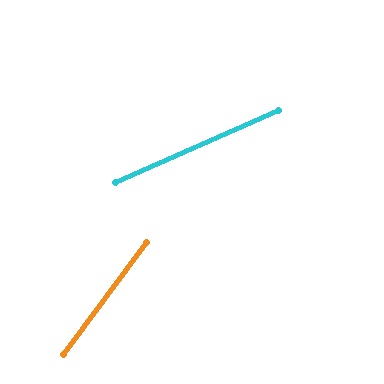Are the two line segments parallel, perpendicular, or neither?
Neither parallel nor perpendicular — they differ by about 30°.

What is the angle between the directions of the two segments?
Approximately 30 degrees.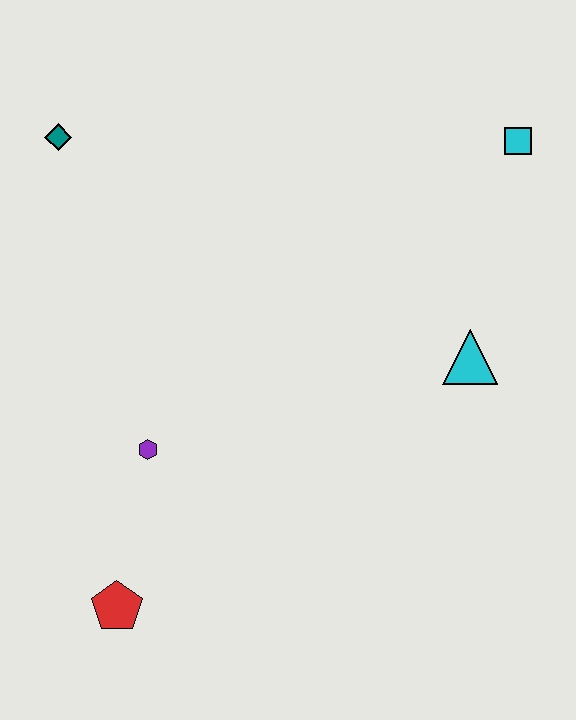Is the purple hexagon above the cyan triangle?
No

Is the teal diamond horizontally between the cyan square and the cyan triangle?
No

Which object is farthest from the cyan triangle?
The teal diamond is farthest from the cyan triangle.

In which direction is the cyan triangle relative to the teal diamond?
The cyan triangle is to the right of the teal diamond.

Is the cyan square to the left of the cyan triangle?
No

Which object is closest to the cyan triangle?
The cyan square is closest to the cyan triangle.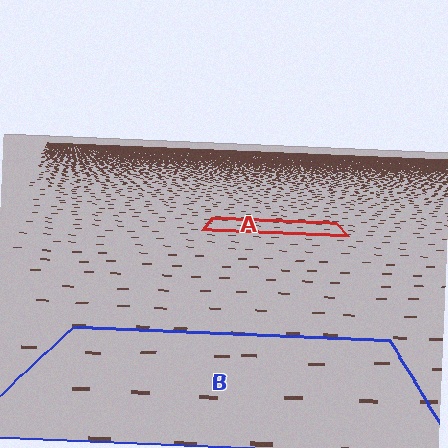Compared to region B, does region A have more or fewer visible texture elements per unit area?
Region A has more texture elements per unit area — they are packed more densely because it is farther away.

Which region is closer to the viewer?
Region B is closer. The texture elements there are larger and more spread out.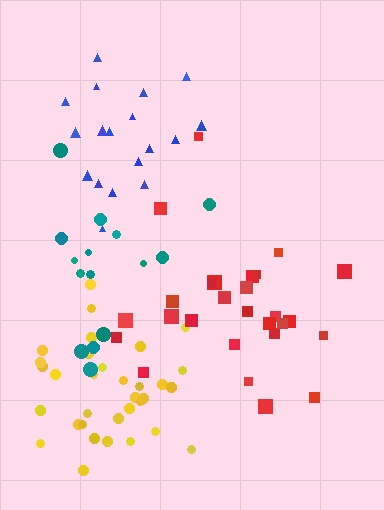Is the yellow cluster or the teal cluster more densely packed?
Yellow.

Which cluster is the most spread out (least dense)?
Teal.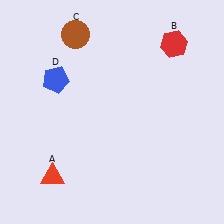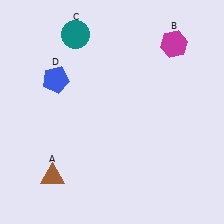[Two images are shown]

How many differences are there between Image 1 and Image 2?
There are 3 differences between the two images.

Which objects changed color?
A changed from red to brown. B changed from red to magenta. C changed from brown to teal.